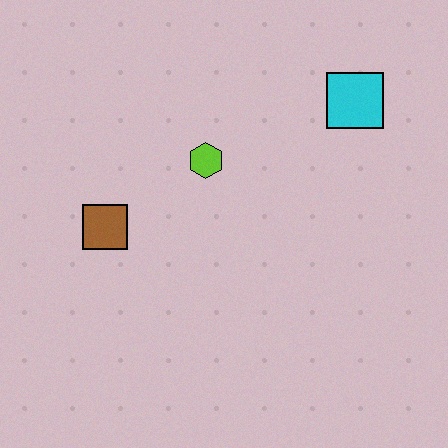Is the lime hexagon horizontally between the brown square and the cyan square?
Yes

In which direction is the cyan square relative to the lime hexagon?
The cyan square is to the right of the lime hexagon.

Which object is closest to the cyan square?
The lime hexagon is closest to the cyan square.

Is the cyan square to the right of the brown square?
Yes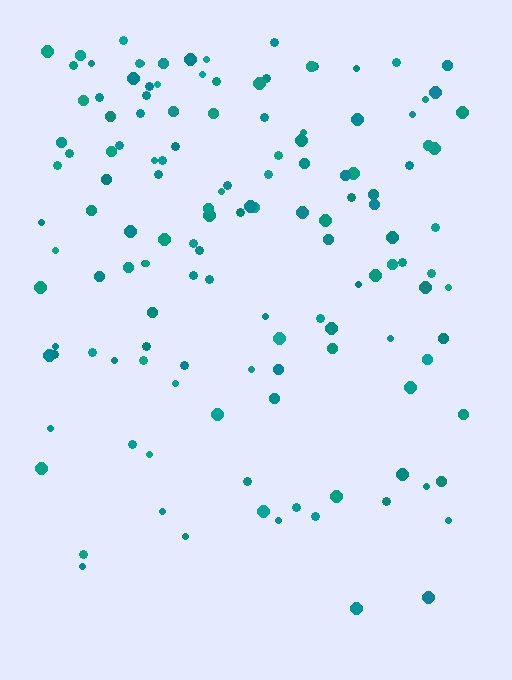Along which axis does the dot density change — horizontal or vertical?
Vertical.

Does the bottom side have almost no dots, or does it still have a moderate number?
Still a moderate number, just noticeably fewer than the top.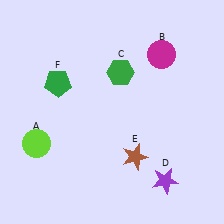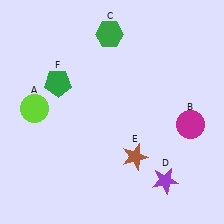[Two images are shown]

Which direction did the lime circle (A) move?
The lime circle (A) moved up.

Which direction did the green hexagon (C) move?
The green hexagon (C) moved up.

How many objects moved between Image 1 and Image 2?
3 objects moved between the two images.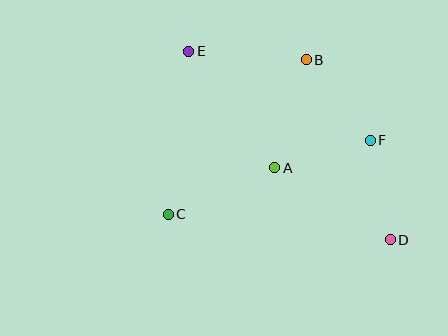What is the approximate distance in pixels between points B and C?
The distance between B and C is approximately 207 pixels.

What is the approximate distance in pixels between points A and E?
The distance between A and E is approximately 144 pixels.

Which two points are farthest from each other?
Points D and E are farthest from each other.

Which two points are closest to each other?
Points A and F are closest to each other.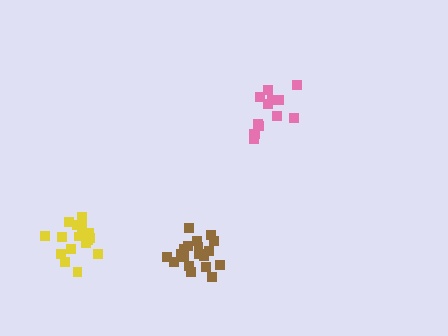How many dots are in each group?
Group 1: 13 dots, Group 2: 16 dots, Group 3: 19 dots (48 total).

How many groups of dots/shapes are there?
There are 3 groups.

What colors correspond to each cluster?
The clusters are colored: pink, yellow, brown.